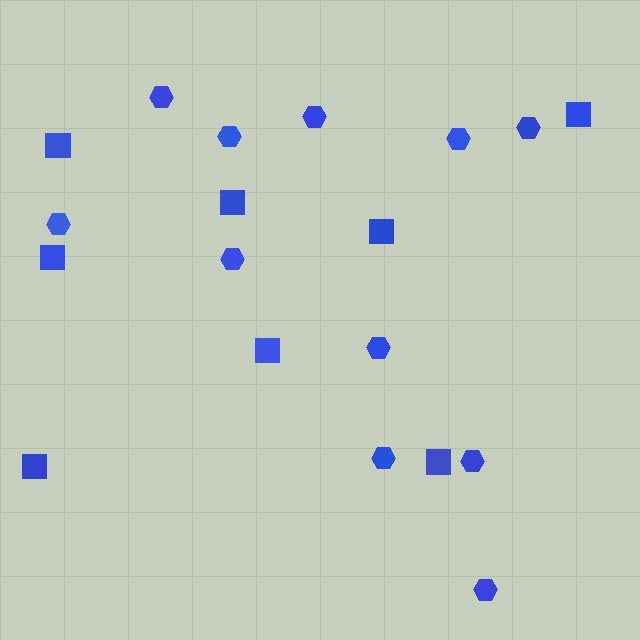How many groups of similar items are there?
There are 2 groups: one group of squares (8) and one group of hexagons (11).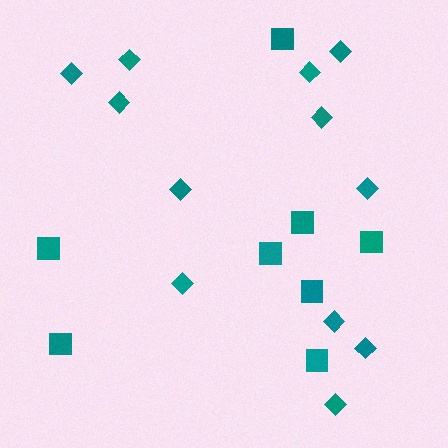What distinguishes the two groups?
There are 2 groups: one group of squares (8) and one group of diamonds (12).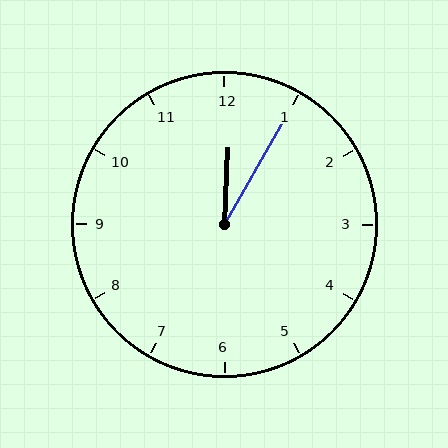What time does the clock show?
12:05.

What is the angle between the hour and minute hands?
Approximately 28 degrees.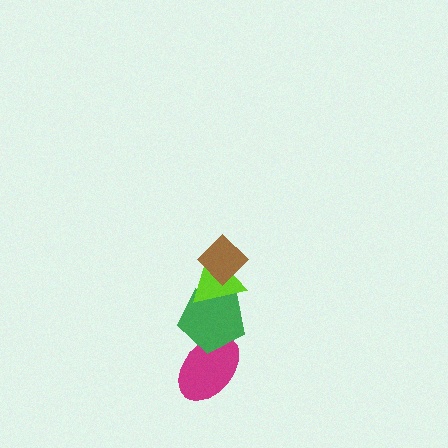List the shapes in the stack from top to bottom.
From top to bottom: the brown diamond, the lime triangle, the green pentagon, the magenta ellipse.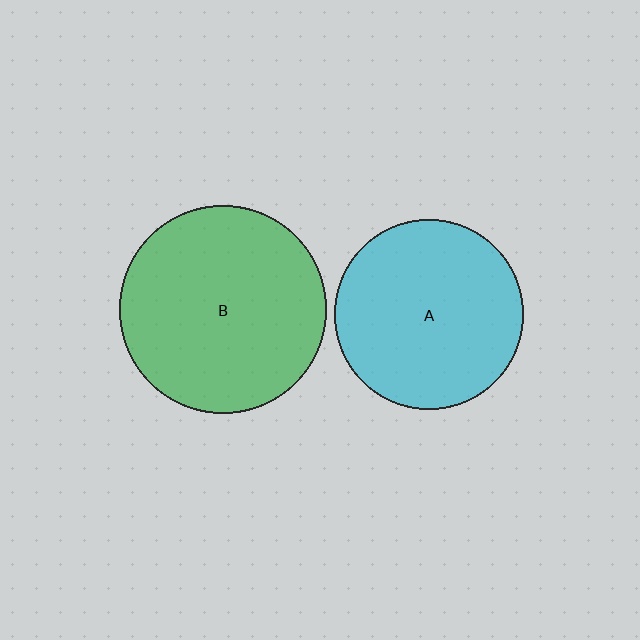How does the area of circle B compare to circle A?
Approximately 1.2 times.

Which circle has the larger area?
Circle B (green).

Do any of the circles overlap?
No, none of the circles overlap.